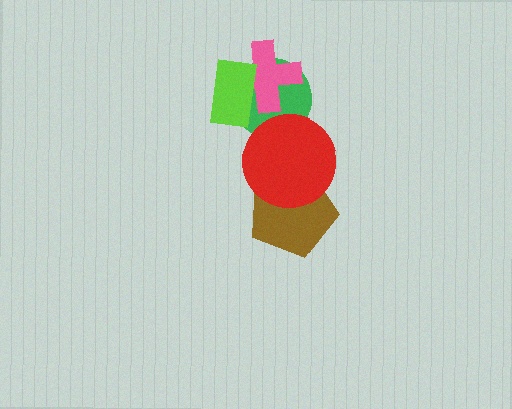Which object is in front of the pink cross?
The lime rectangle is in front of the pink cross.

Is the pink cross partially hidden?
Yes, it is partially covered by another shape.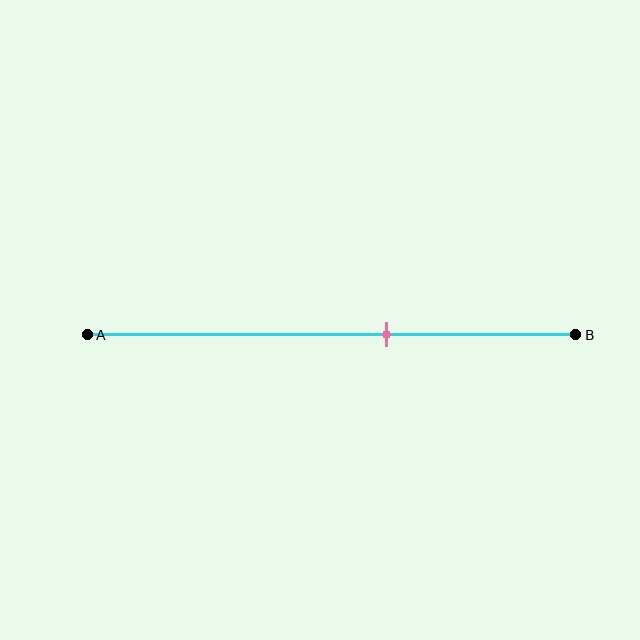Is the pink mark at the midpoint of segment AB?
No, the mark is at about 60% from A, not at the 50% midpoint.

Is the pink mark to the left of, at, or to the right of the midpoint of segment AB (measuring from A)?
The pink mark is to the right of the midpoint of segment AB.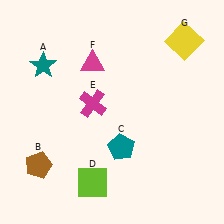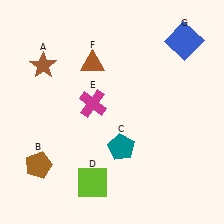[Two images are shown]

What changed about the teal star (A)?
In Image 1, A is teal. In Image 2, it changed to brown.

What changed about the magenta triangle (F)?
In Image 1, F is magenta. In Image 2, it changed to brown.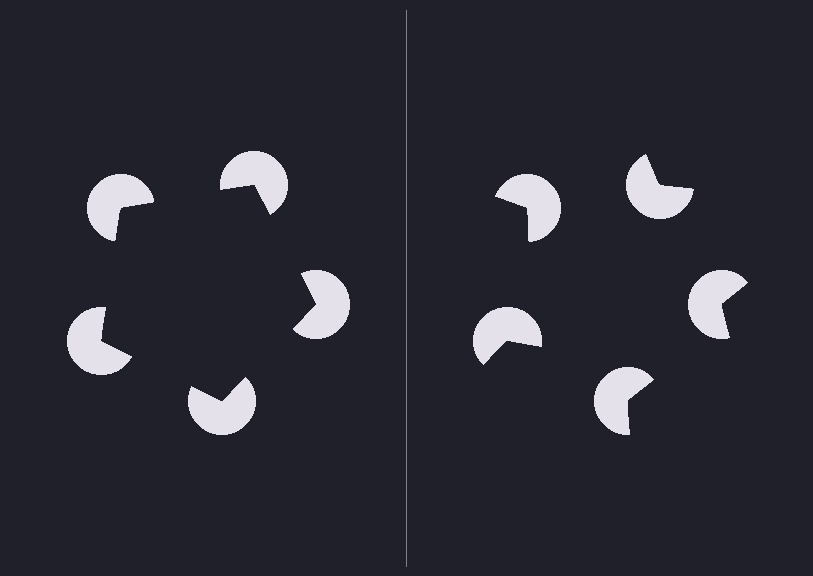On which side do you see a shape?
An illusory pentagon appears on the left side. On the right side the wedge cuts are rotated, so no coherent shape forms.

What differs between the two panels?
The pac-man discs are positioned identically on both sides; only the wedge orientations differ. On the left they align to a pentagon; on the right they are misaligned.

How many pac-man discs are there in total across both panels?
10 — 5 on each side.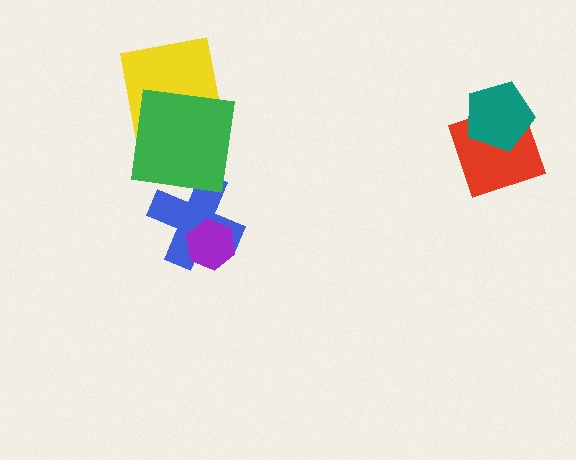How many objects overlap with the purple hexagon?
1 object overlaps with the purple hexagon.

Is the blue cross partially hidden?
Yes, it is partially covered by another shape.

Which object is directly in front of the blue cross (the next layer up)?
The green square is directly in front of the blue cross.